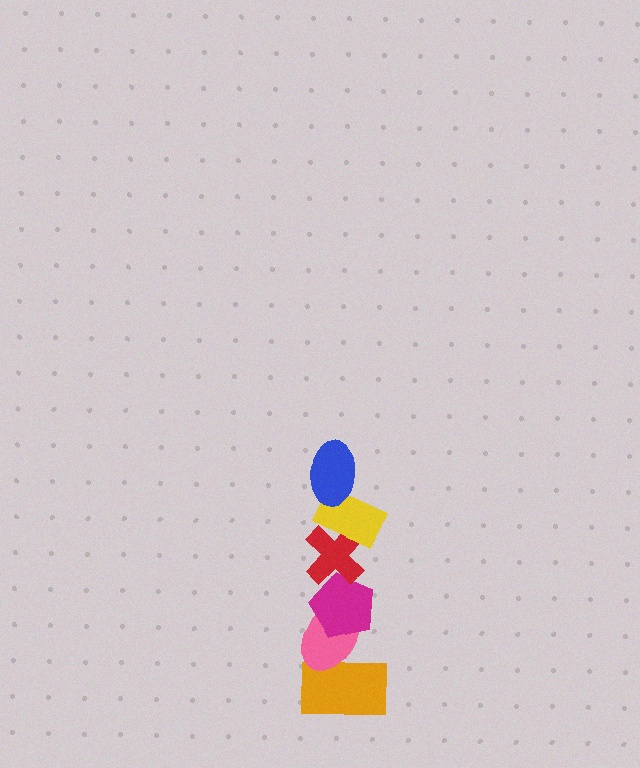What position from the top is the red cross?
The red cross is 3rd from the top.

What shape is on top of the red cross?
The yellow rectangle is on top of the red cross.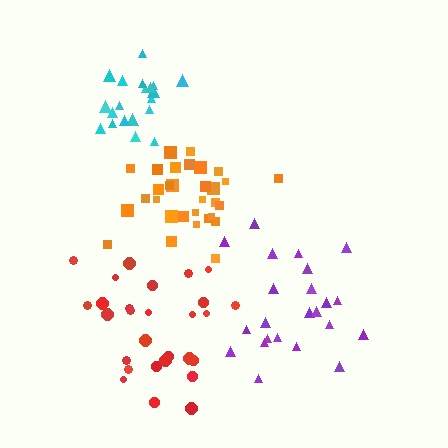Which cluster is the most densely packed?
Cyan.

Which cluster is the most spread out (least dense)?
Purple.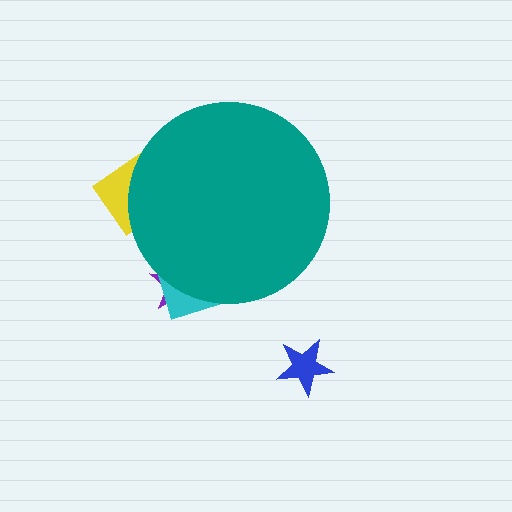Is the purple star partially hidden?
Yes, the purple star is partially hidden behind the teal circle.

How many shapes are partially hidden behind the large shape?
3 shapes are partially hidden.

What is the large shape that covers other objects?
A teal circle.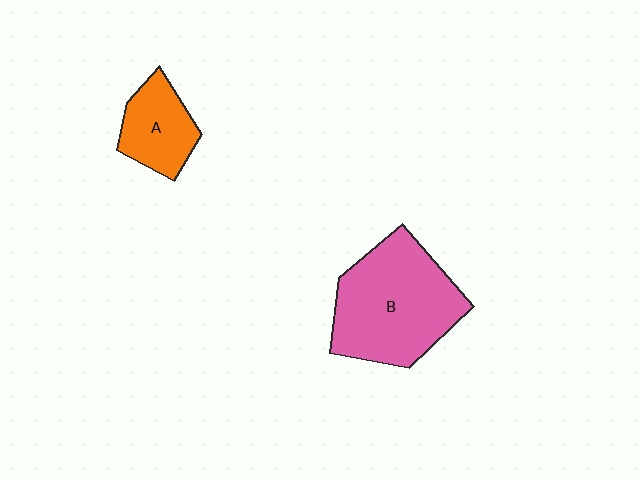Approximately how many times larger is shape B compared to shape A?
Approximately 2.3 times.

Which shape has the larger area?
Shape B (pink).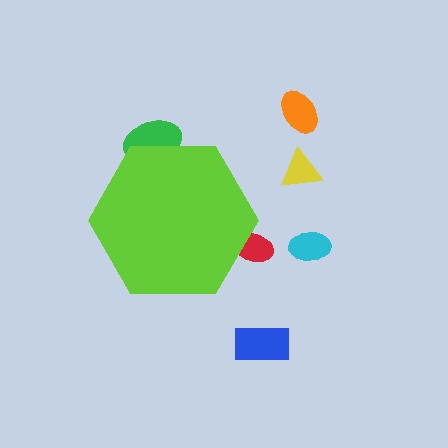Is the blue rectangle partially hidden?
No, the blue rectangle is fully visible.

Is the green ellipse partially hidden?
Yes, the green ellipse is partially hidden behind the lime hexagon.